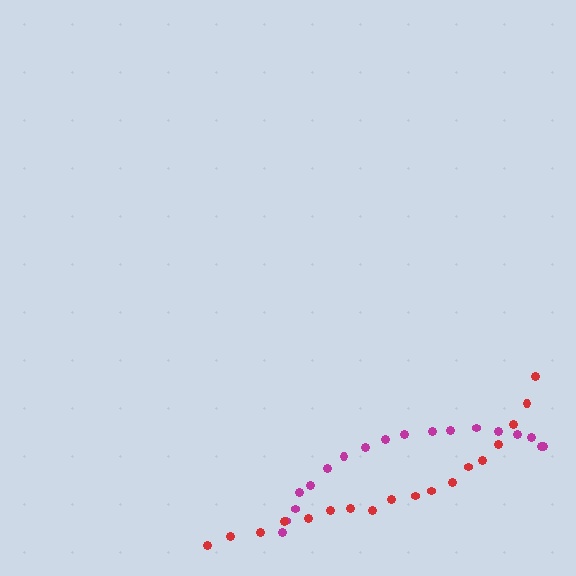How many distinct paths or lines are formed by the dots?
There are 2 distinct paths.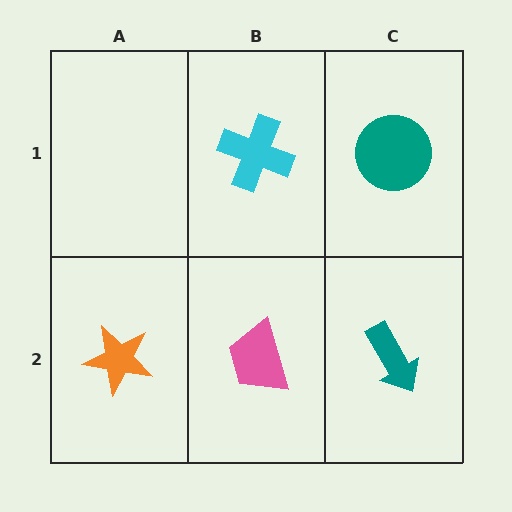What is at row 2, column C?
A teal arrow.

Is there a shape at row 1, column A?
No, that cell is empty.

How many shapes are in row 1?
2 shapes.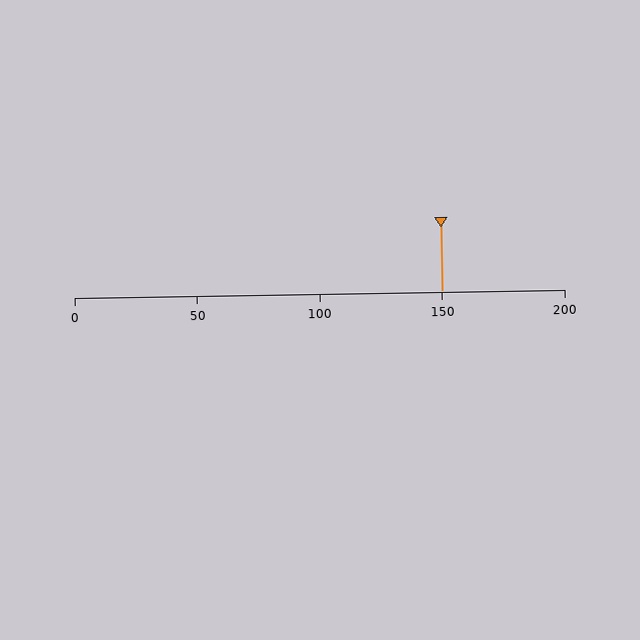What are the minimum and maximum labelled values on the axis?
The axis runs from 0 to 200.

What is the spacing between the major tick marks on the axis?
The major ticks are spaced 50 apart.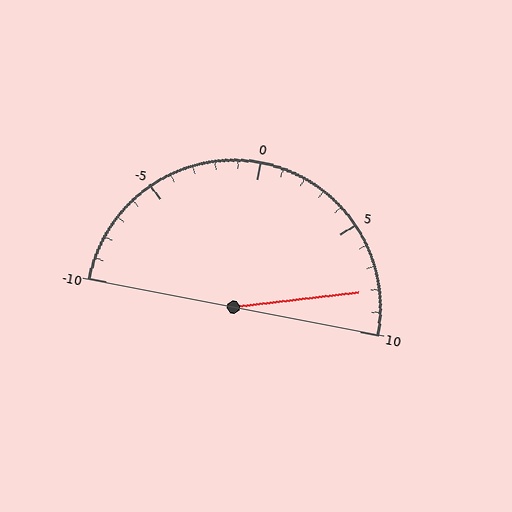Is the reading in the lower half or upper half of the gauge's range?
The reading is in the upper half of the range (-10 to 10).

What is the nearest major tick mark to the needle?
The nearest major tick mark is 10.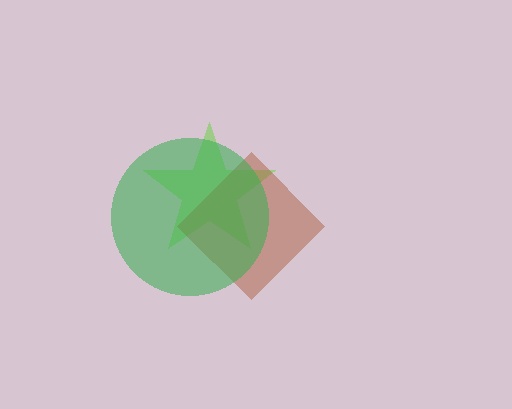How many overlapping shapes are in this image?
There are 3 overlapping shapes in the image.